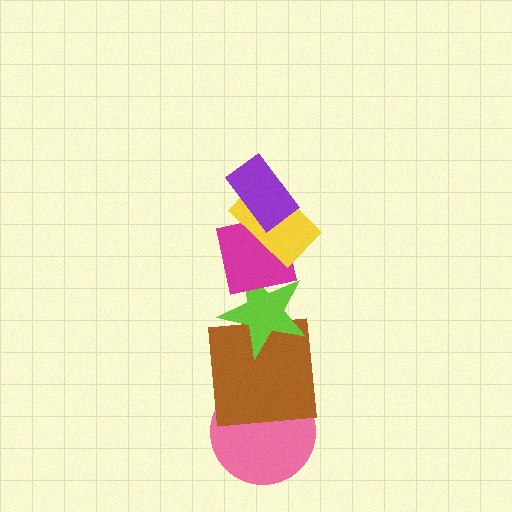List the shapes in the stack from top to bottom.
From top to bottom: the purple rectangle, the yellow rectangle, the magenta square, the lime star, the brown square, the pink circle.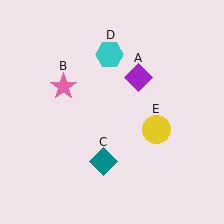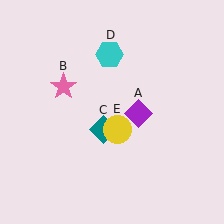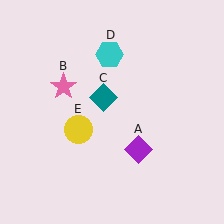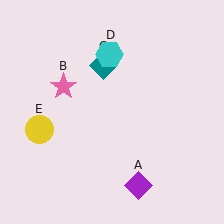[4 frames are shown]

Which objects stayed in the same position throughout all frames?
Pink star (object B) and cyan hexagon (object D) remained stationary.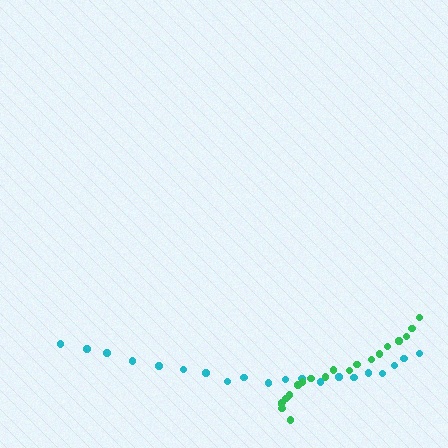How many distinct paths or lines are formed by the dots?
There are 2 distinct paths.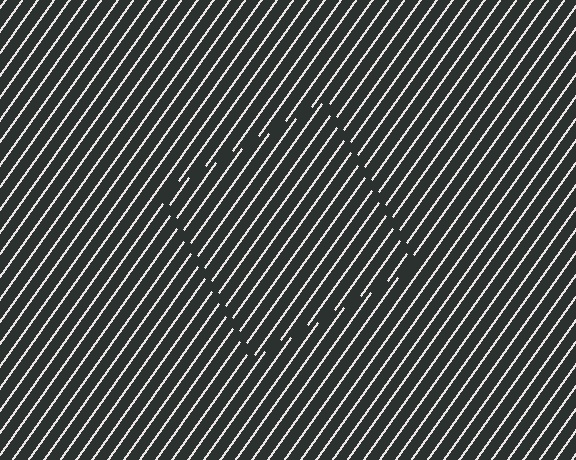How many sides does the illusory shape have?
4 sides — the line-ends trace a square.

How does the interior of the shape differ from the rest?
The interior of the shape contains the same grating, shifted by half a period — the contour is defined by the phase discontinuity where line-ends from the inner and outer gratings abut.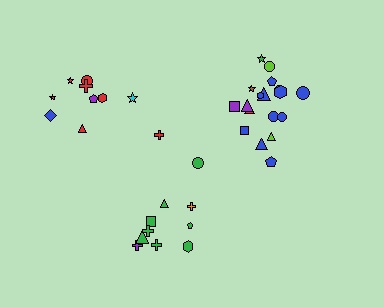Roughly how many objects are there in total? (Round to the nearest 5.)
Roughly 40 objects in total.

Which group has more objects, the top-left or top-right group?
The top-right group.